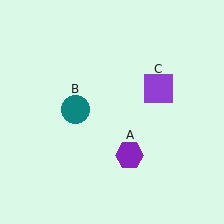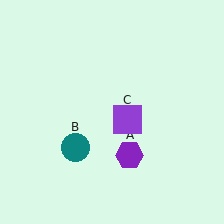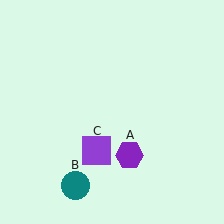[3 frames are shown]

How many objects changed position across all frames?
2 objects changed position: teal circle (object B), purple square (object C).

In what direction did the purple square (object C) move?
The purple square (object C) moved down and to the left.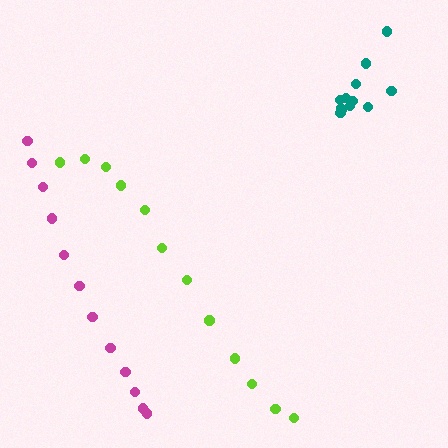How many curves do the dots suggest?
There are 3 distinct paths.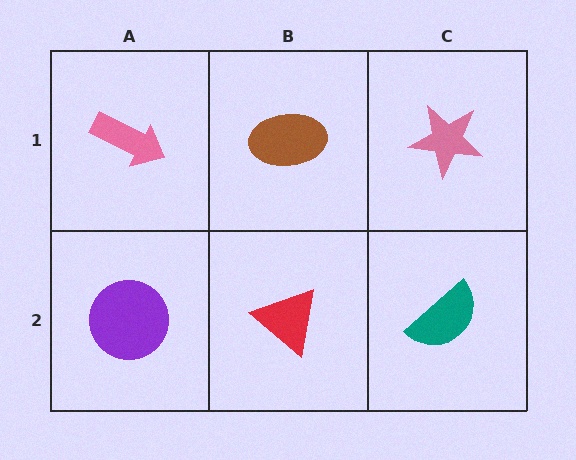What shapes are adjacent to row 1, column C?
A teal semicircle (row 2, column C), a brown ellipse (row 1, column B).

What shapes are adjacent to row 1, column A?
A purple circle (row 2, column A), a brown ellipse (row 1, column B).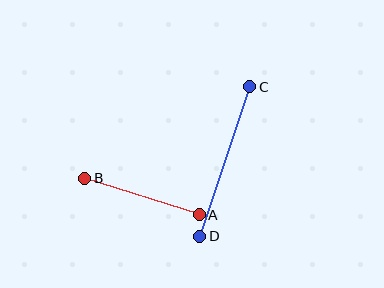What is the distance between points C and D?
The distance is approximately 158 pixels.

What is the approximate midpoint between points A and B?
The midpoint is at approximately (142, 197) pixels.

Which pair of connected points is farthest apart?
Points C and D are farthest apart.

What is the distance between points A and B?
The distance is approximately 120 pixels.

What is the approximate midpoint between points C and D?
The midpoint is at approximately (225, 162) pixels.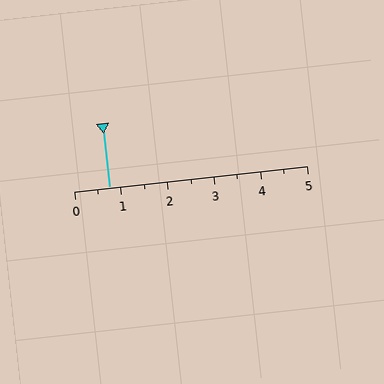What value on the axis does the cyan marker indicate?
The marker indicates approximately 0.8.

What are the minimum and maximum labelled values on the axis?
The axis runs from 0 to 5.